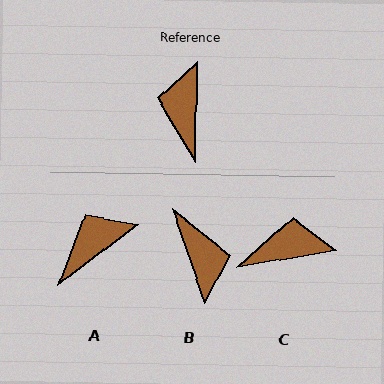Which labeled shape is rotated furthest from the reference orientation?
B, about 160 degrees away.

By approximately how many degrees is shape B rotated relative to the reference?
Approximately 160 degrees clockwise.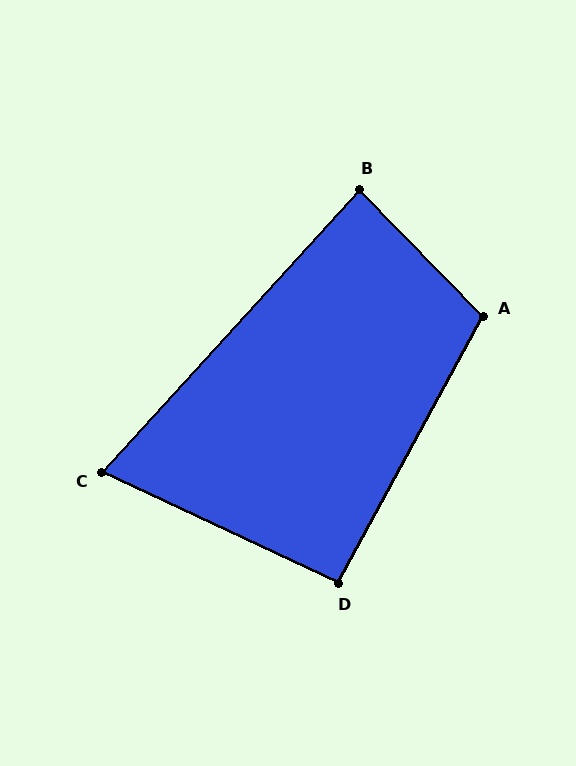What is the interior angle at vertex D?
Approximately 93 degrees (approximately right).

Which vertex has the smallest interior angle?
C, at approximately 73 degrees.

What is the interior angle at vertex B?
Approximately 87 degrees (approximately right).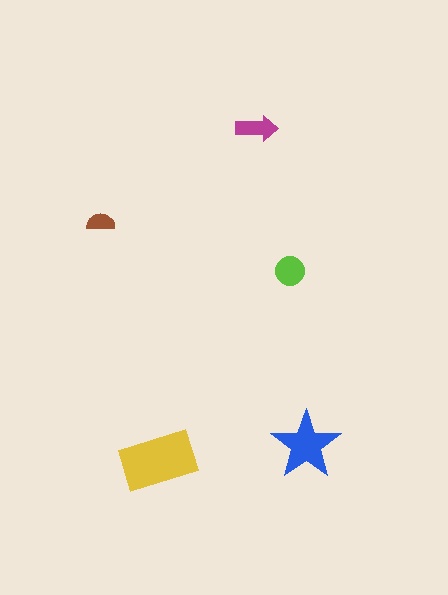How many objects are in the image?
There are 5 objects in the image.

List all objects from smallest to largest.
The brown semicircle, the magenta arrow, the lime circle, the blue star, the yellow rectangle.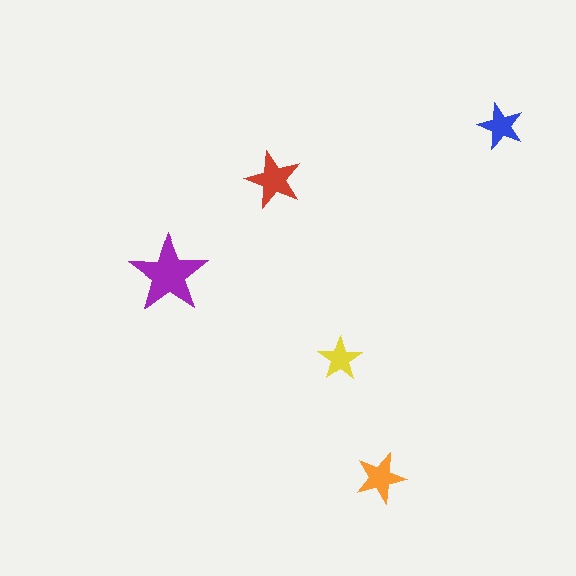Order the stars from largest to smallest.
the purple one, the red one, the orange one, the blue one, the yellow one.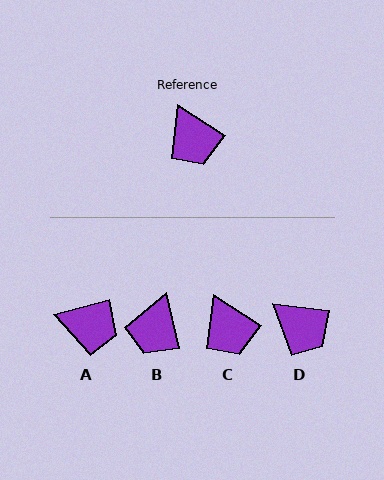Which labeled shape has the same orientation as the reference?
C.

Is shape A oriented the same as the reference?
No, it is off by about 48 degrees.